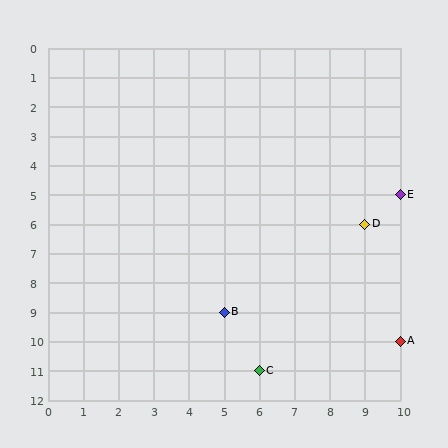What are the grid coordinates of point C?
Point C is at grid coordinates (6, 11).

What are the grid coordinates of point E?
Point E is at grid coordinates (10, 5).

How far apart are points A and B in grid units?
Points A and B are 5 columns and 1 row apart (about 5.1 grid units diagonally).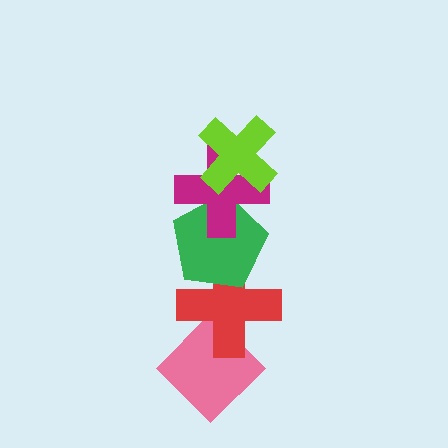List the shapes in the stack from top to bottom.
From top to bottom: the lime cross, the magenta cross, the green pentagon, the red cross, the pink diamond.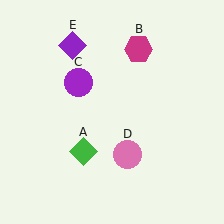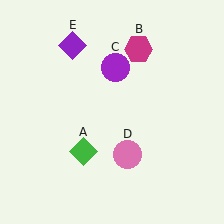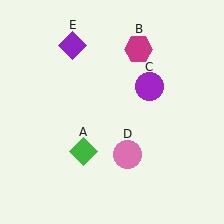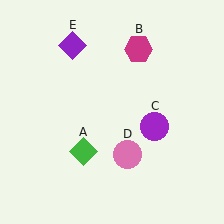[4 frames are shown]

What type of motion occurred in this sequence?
The purple circle (object C) rotated clockwise around the center of the scene.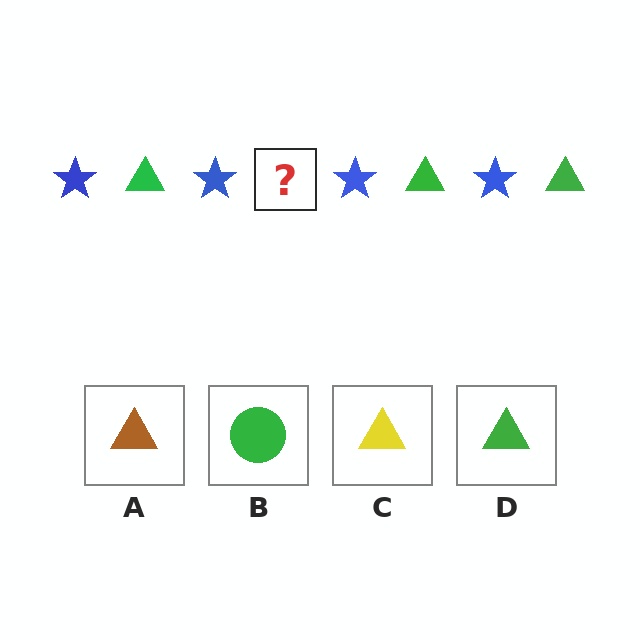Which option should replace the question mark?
Option D.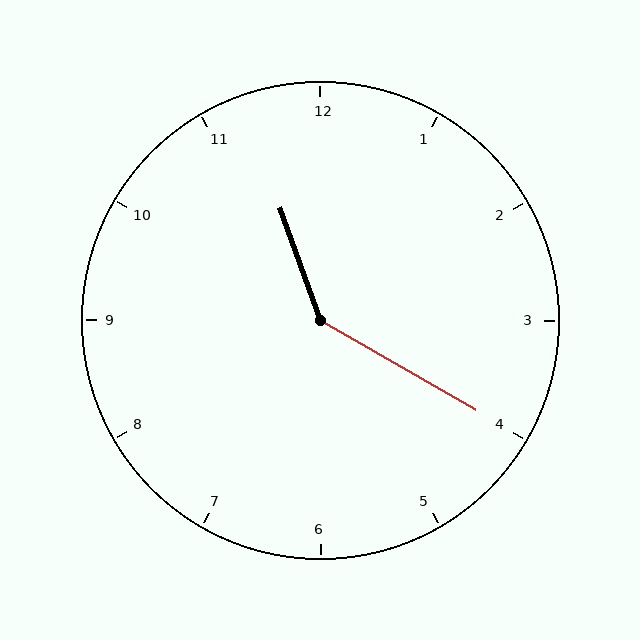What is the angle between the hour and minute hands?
Approximately 140 degrees.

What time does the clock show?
11:20.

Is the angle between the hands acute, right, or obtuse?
It is obtuse.